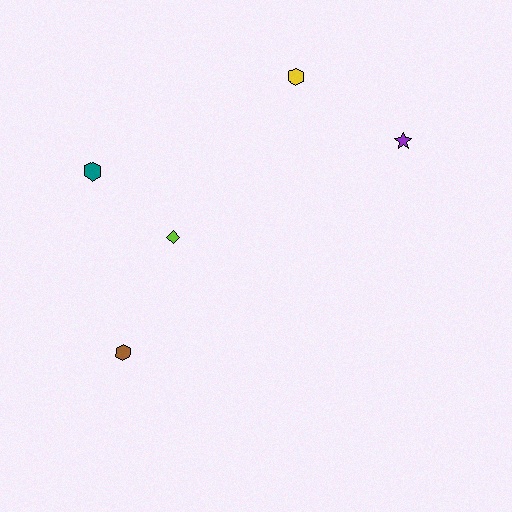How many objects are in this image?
There are 5 objects.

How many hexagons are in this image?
There are 3 hexagons.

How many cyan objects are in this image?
There are no cyan objects.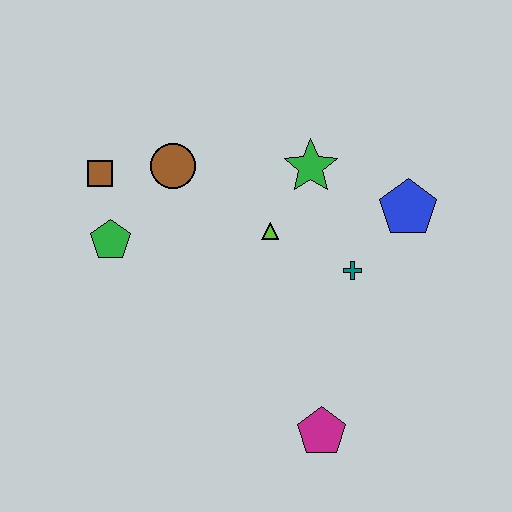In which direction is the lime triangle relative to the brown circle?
The lime triangle is to the right of the brown circle.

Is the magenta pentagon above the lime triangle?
No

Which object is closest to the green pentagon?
The brown square is closest to the green pentagon.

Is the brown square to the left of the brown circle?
Yes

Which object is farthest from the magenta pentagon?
The brown square is farthest from the magenta pentagon.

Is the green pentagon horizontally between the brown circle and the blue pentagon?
No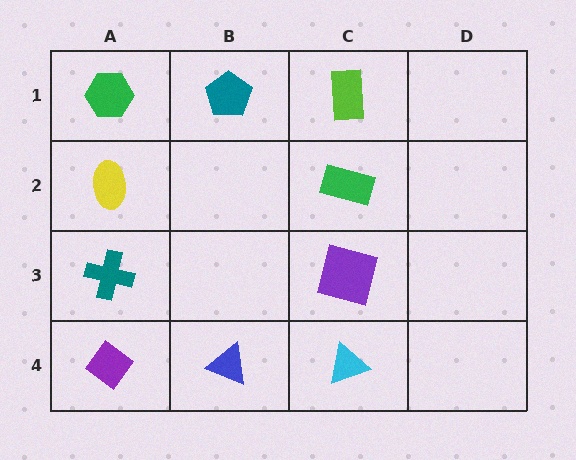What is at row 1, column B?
A teal pentagon.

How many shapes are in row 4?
3 shapes.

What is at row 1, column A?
A green hexagon.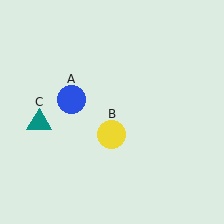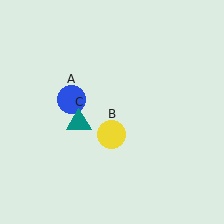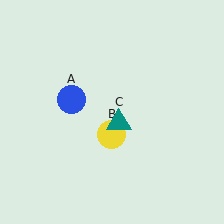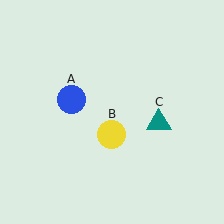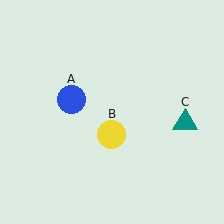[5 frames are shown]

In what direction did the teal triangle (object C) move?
The teal triangle (object C) moved right.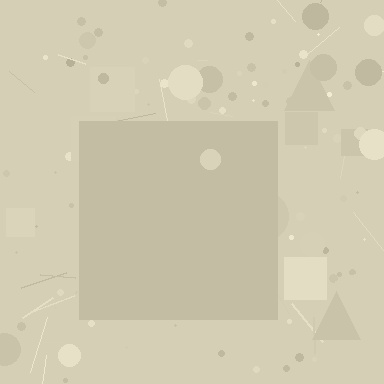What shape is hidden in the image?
A square is hidden in the image.